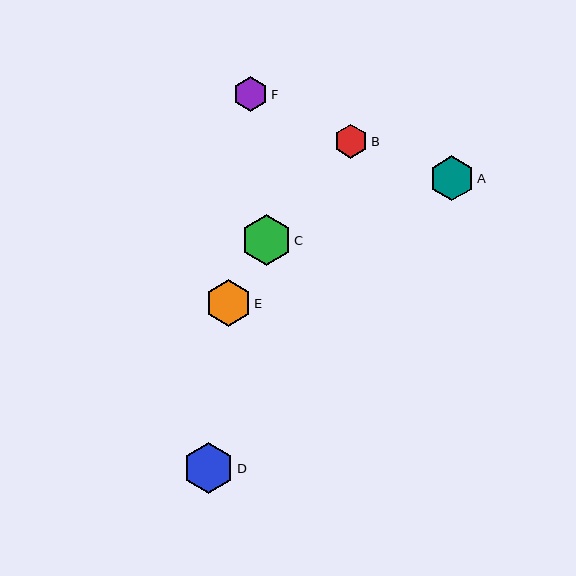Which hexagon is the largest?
Hexagon C is the largest with a size of approximately 50 pixels.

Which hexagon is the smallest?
Hexagon B is the smallest with a size of approximately 34 pixels.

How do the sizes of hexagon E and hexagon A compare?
Hexagon E and hexagon A are approximately the same size.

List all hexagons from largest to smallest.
From largest to smallest: C, D, E, A, F, B.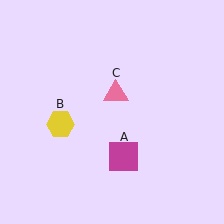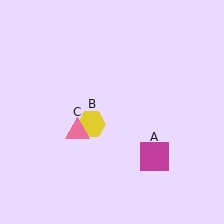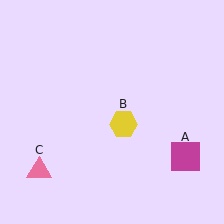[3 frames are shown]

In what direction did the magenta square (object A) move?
The magenta square (object A) moved right.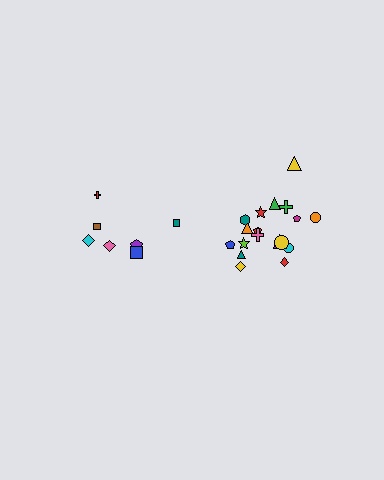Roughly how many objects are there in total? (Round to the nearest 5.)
Roughly 25 objects in total.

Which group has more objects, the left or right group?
The right group.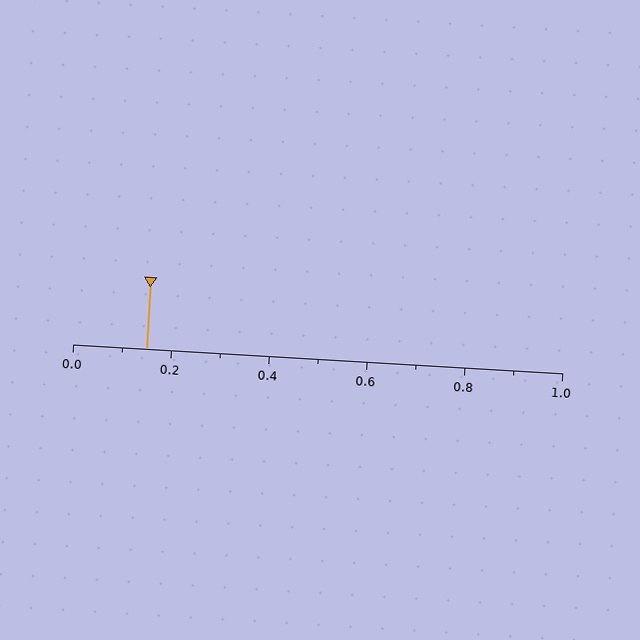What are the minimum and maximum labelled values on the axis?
The axis runs from 0.0 to 1.0.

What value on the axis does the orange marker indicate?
The marker indicates approximately 0.15.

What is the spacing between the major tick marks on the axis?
The major ticks are spaced 0.2 apart.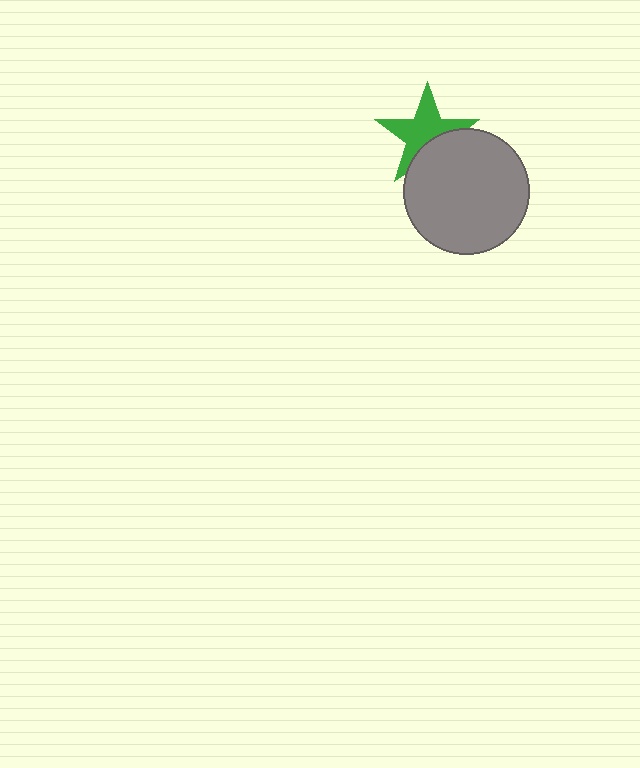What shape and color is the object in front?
The object in front is a gray circle.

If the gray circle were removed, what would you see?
You would see the complete green star.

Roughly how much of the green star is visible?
Most of it is visible (roughly 66%).